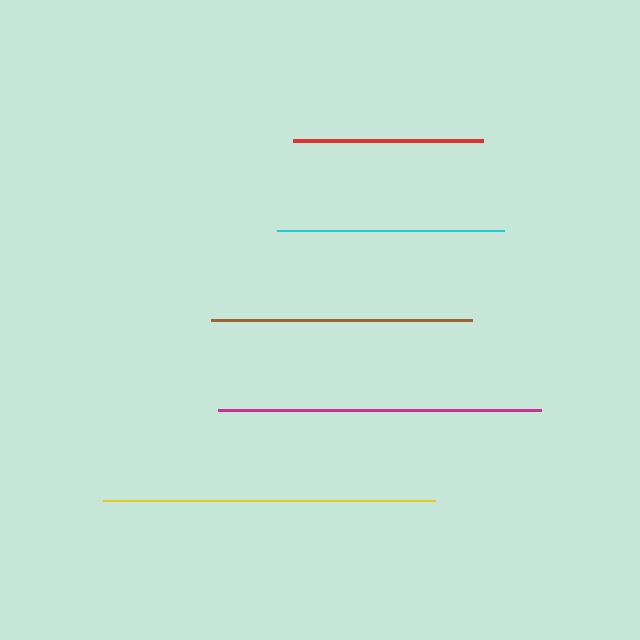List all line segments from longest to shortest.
From longest to shortest: yellow, magenta, brown, cyan, red.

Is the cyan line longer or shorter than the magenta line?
The magenta line is longer than the cyan line.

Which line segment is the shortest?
The red line is the shortest at approximately 189 pixels.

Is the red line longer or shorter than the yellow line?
The yellow line is longer than the red line.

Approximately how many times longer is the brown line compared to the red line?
The brown line is approximately 1.4 times the length of the red line.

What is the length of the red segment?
The red segment is approximately 189 pixels long.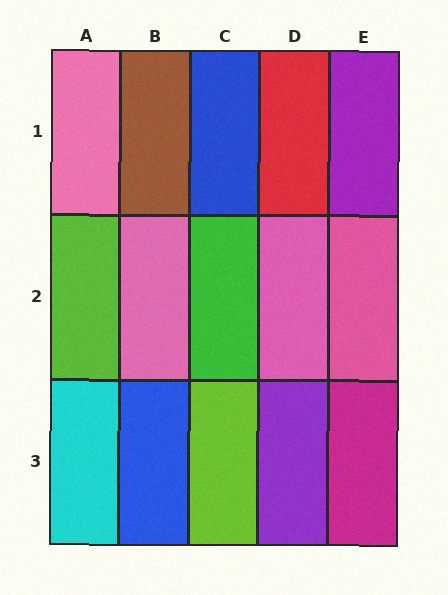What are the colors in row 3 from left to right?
Cyan, blue, lime, purple, magenta.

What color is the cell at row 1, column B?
Brown.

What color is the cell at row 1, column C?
Blue.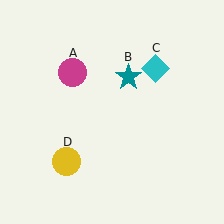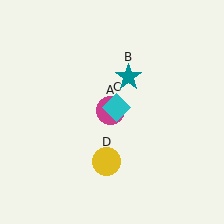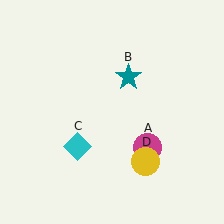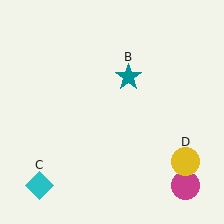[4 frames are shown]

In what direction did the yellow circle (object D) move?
The yellow circle (object D) moved right.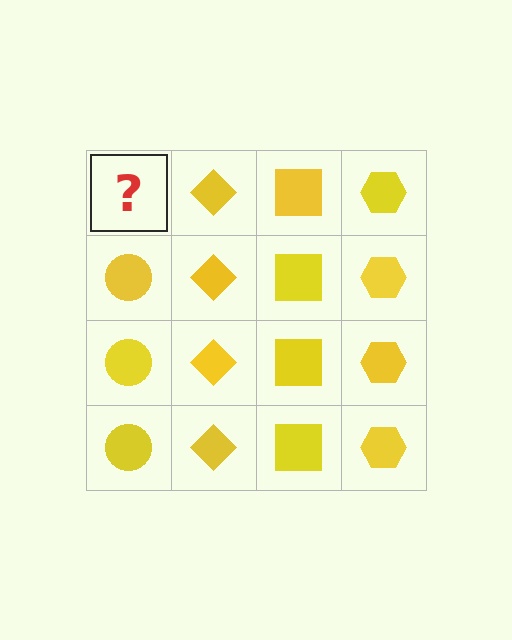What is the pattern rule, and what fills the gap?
The rule is that each column has a consistent shape. The gap should be filled with a yellow circle.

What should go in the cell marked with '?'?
The missing cell should contain a yellow circle.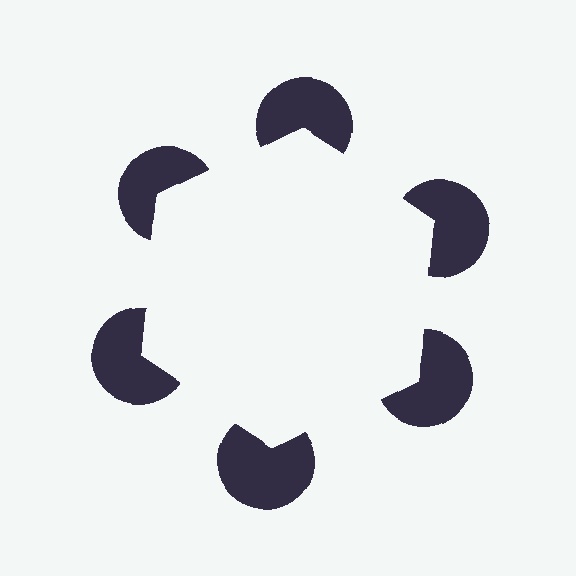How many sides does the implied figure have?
6 sides.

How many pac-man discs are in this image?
There are 6 — one at each vertex of the illusory hexagon.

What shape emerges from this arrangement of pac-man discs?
An illusory hexagon — its edges are inferred from the aligned wedge cuts in the pac-man discs, not physically drawn.